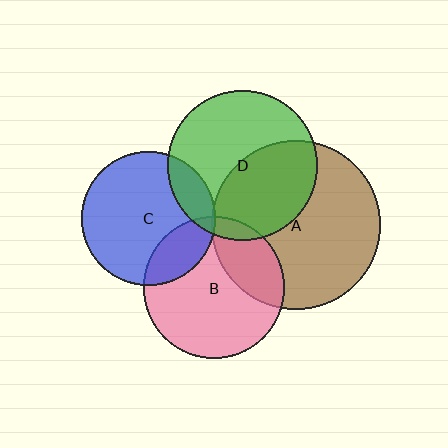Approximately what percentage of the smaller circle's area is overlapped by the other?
Approximately 5%.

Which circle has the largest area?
Circle A (brown).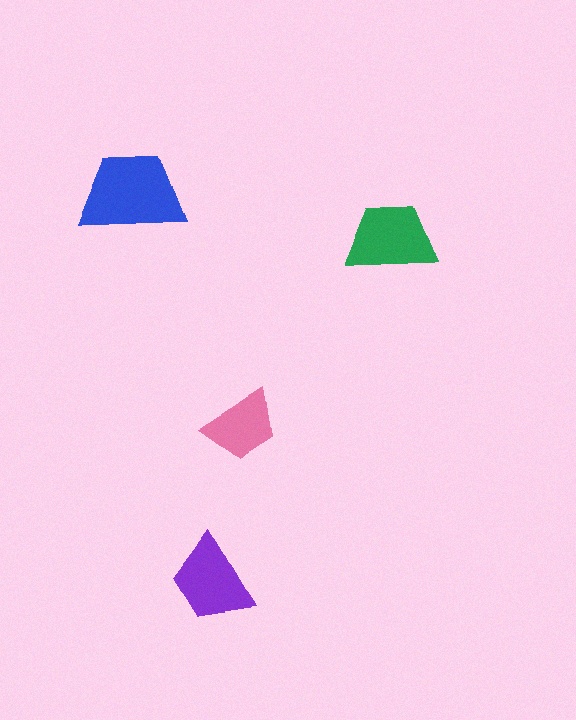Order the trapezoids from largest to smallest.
the blue one, the green one, the purple one, the pink one.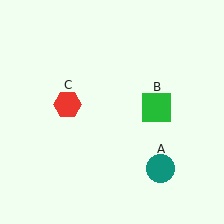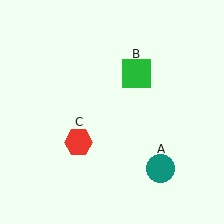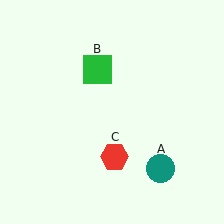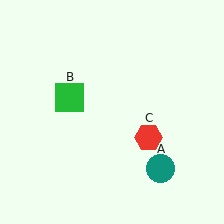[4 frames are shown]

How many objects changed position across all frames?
2 objects changed position: green square (object B), red hexagon (object C).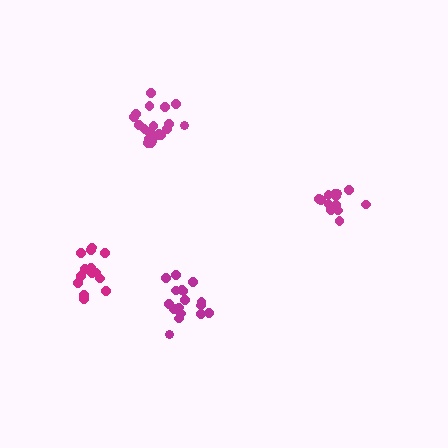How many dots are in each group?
Group 1: 18 dots, Group 2: 15 dots, Group 3: 15 dots, Group 4: 20 dots (68 total).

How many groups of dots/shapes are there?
There are 4 groups.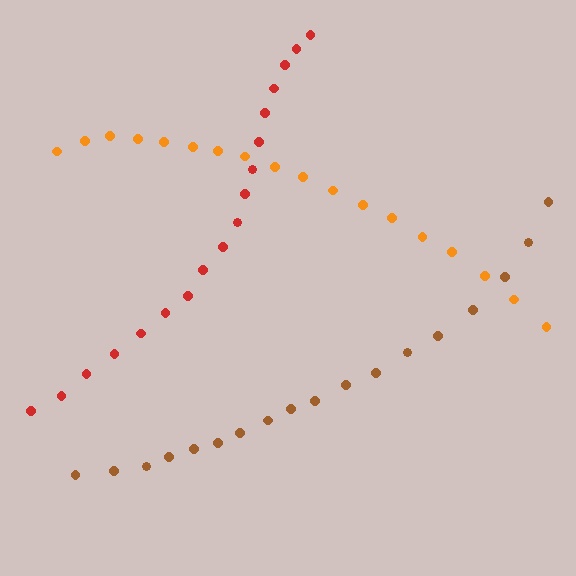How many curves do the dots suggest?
There are 3 distinct paths.